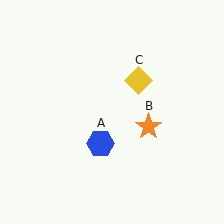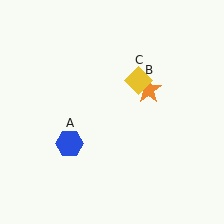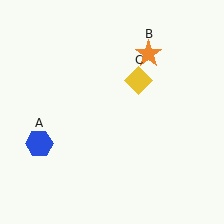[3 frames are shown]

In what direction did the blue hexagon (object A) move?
The blue hexagon (object A) moved left.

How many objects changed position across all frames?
2 objects changed position: blue hexagon (object A), orange star (object B).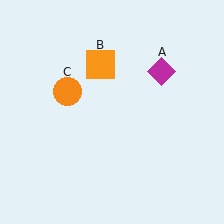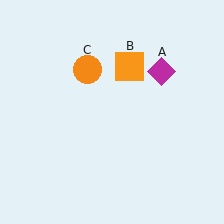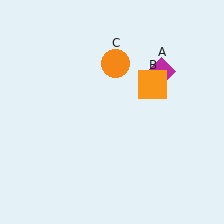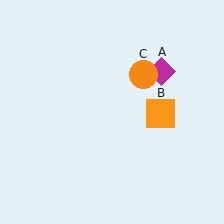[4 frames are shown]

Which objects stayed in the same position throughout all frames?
Magenta diamond (object A) remained stationary.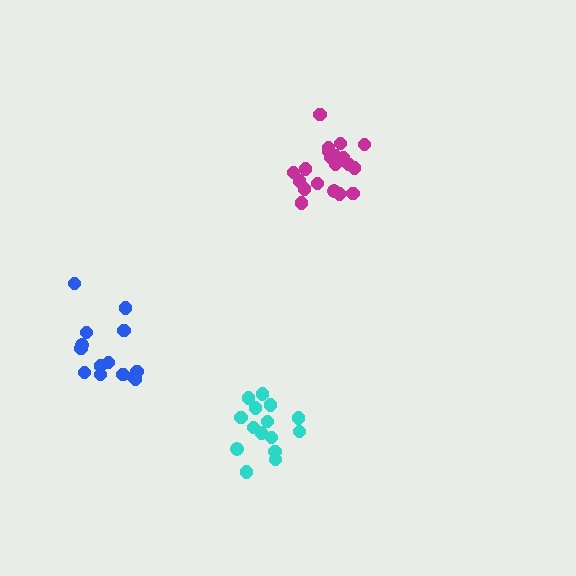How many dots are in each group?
Group 1: 15 dots, Group 2: 20 dots, Group 3: 14 dots (49 total).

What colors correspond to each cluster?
The clusters are colored: cyan, magenta, blue.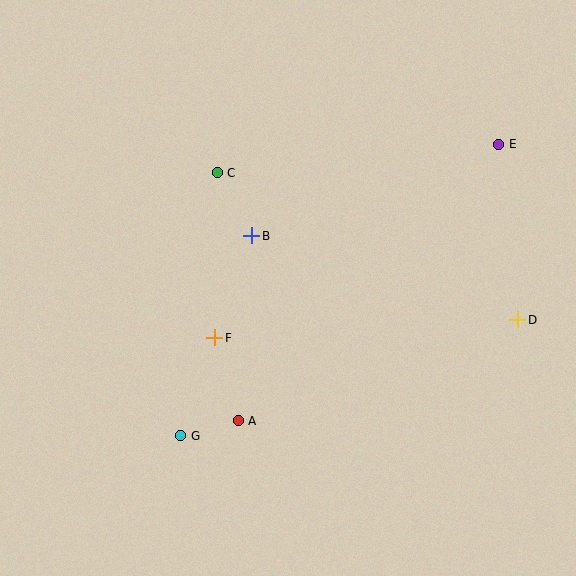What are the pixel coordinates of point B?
Point B is at (252, 236).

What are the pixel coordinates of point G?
Point G is at (181, 436).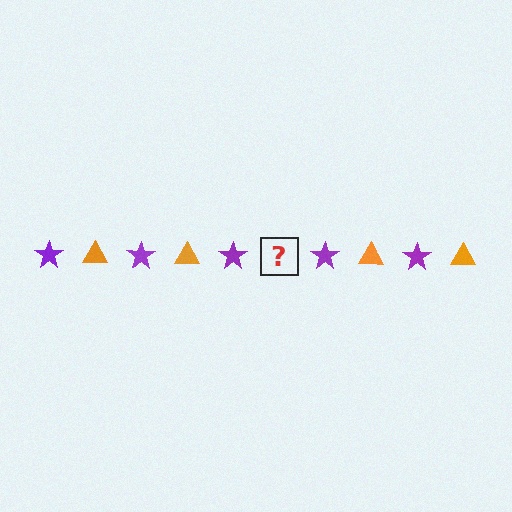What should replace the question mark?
The question mark should be replaced with an orange triangle.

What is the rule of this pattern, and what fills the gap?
The rule is that the pattern alternates between purple star and orange triangle. The gap should be filled with an orange triangle.